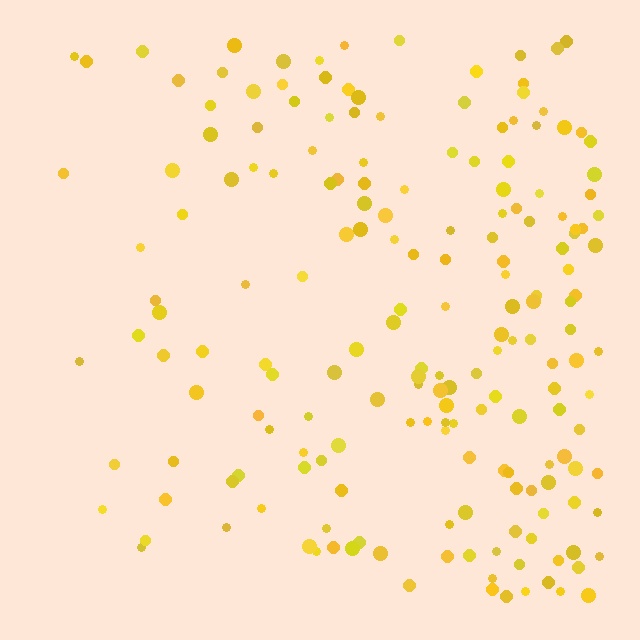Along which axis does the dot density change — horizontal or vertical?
Horizontal.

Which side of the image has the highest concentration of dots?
The right.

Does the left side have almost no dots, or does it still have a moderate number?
Still a moderate number, just noticeably fewer than the right.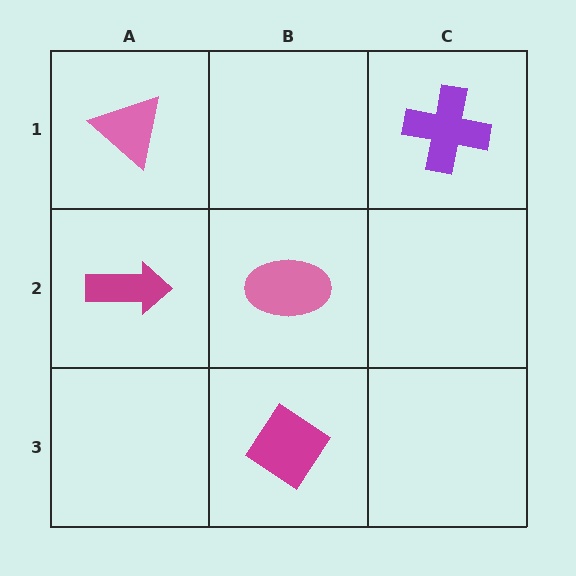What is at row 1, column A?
A pink triangle.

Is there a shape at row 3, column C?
No, that cell is empty.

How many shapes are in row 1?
2 shapes.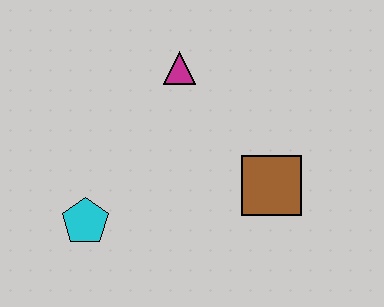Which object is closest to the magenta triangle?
The brown square is closest to the magenta triangle.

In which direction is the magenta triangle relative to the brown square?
The magenta triangle is above the brown square.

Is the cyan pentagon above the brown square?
No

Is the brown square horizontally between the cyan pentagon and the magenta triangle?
No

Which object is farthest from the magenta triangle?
The cyan pentagon is farthest from the magenta triangle.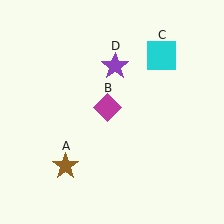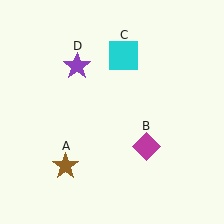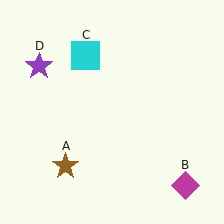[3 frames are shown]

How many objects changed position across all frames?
3 objects changed position: magenta diamond (object B), cyan square (object C), purple star (object D).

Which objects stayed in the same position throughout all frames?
Brown star (object A) remained stationary.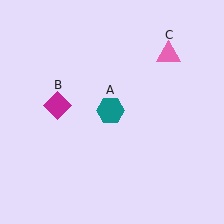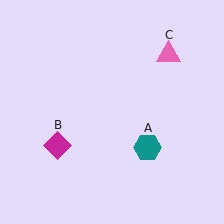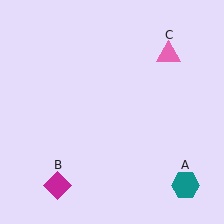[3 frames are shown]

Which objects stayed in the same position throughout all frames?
Pink triangle (object C) remained stationary.